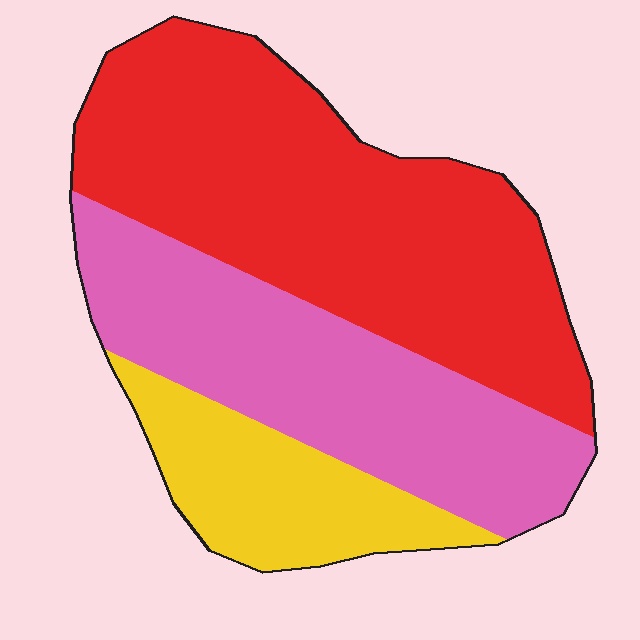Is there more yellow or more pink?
Pink.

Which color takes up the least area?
Yellow, at roughly 15%.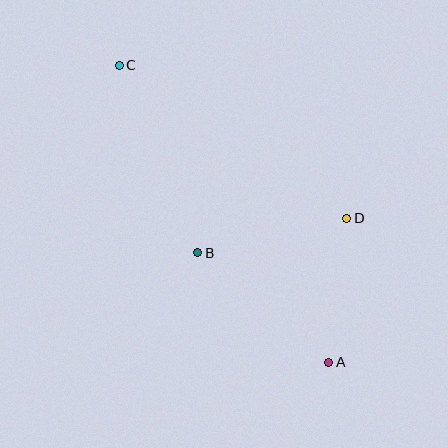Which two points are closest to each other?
Points A and D are closest to each other.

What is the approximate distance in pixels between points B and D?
The distance between B and D is approximately 153 pixels.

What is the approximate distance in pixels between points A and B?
The distance between A and B is approximately 170 pixels.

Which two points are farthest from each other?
Points A and C are farthest from each other.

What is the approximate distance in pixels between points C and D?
The distance between C and D is approximately 274 pixels.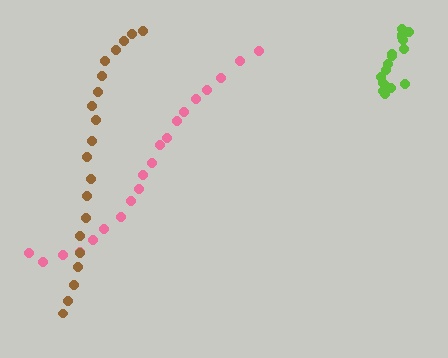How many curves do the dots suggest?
There are 3 distinct paths.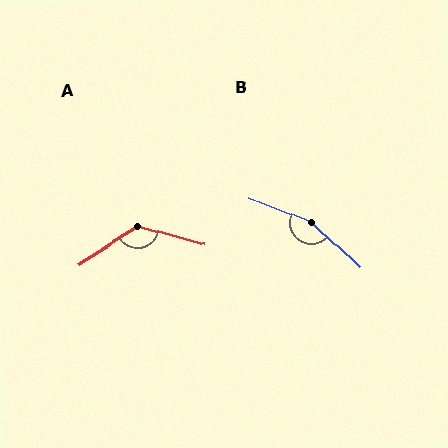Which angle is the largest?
B, at approximately 158 degrees.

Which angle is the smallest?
A, at approximately 132 degrees.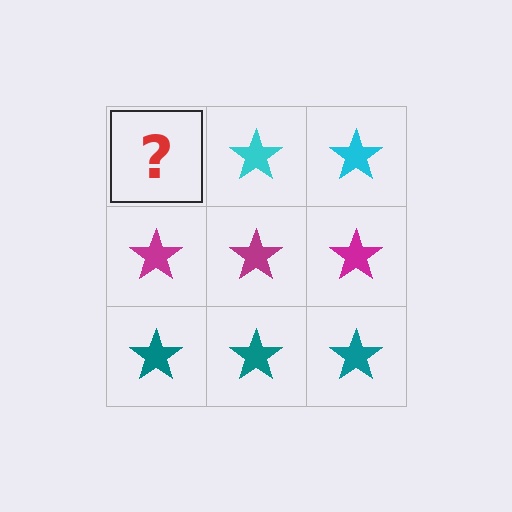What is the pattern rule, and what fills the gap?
The rule is that each row has a consistent color. The gap should be filled with a cyan star.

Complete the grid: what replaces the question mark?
The question mark should be replaced with a cyan star.